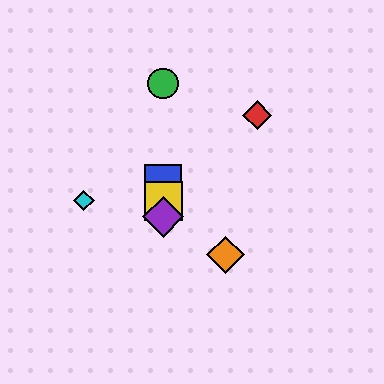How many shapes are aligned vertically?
4 shapes (the blue square, the green circle, the yellow square, the purple diamond) are aligned vertically.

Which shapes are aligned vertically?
The blue square, the green circle, the yellow square, the purple diamond are aligned vertically.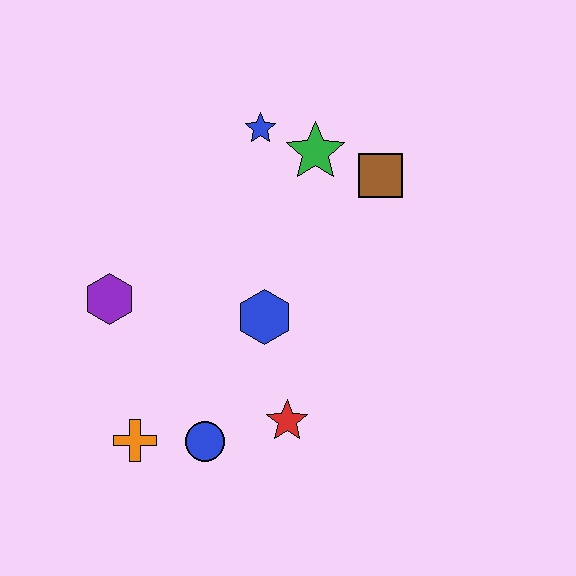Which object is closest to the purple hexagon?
The orange cross is closest to the purple hexagon.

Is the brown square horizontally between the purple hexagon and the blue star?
No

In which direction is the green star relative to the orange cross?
The green star is above the orange cross.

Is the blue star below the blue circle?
No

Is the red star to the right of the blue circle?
Yes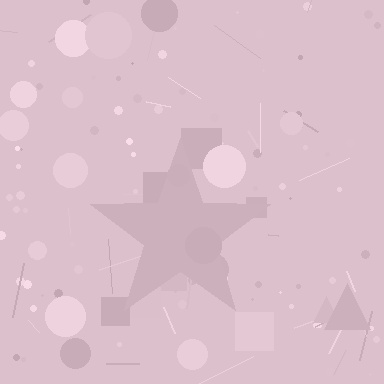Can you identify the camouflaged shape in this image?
The camouflaged shape is a star.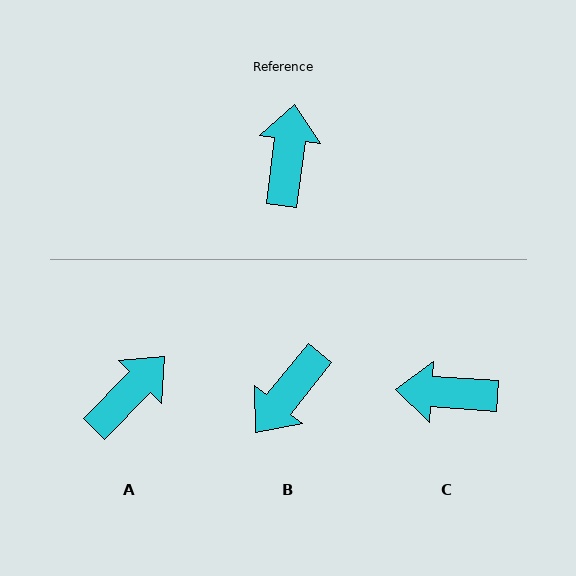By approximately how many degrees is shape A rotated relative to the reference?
Approximately 37 degrees clockwise.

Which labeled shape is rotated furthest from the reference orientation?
B, about 148 degrees away.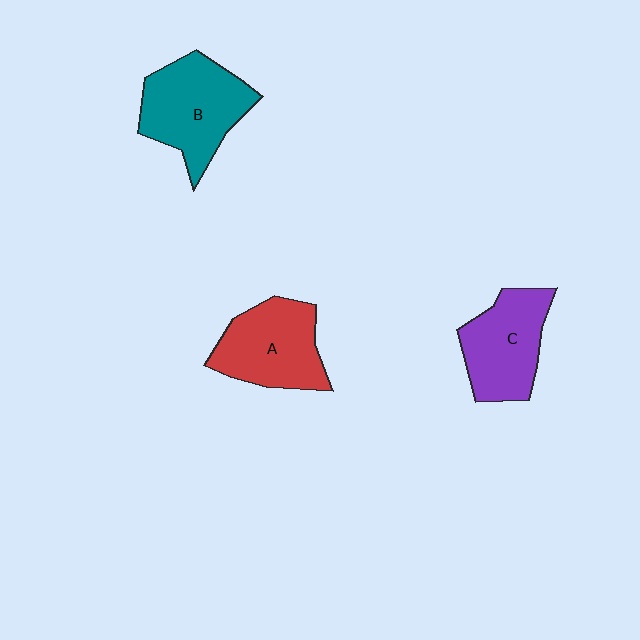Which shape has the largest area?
Shape B (teal).